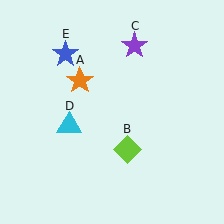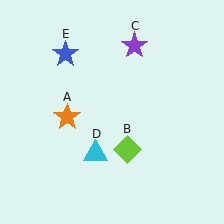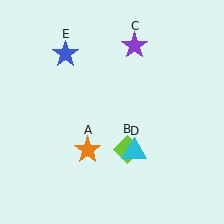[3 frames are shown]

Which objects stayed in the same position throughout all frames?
Lime diamond (object B) and purple star (object C) and blue star (object E) remained stationary.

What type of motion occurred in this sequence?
The orange star (object A), cyan triangle (object D) rotated counterclockwise around the center of the scene.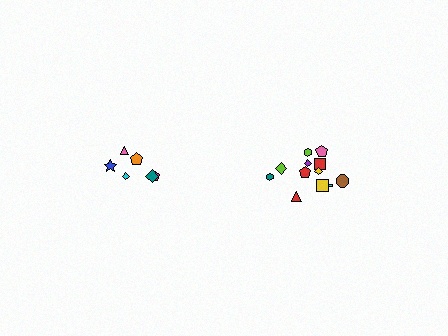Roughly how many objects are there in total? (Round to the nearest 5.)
Roughly 20 objects in total.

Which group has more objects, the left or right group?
The right group.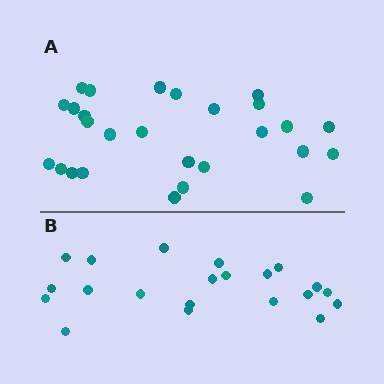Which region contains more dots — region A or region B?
Region A (the top region) has more dots.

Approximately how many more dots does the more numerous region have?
Region A has about 6 more dots than region B.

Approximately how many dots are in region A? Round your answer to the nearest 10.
About 30 dots. (The exact count is 27, which rounds to 30.)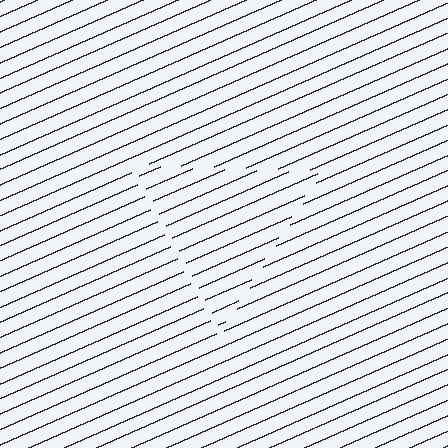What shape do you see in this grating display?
An illusory triangle. The interior of the shape contains the same grating, shifted by half a period — the contour is defined by the phase discontinuity where line-ends from the inner and outer gratings abut.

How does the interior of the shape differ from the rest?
The interior of the shape contains the same grating, shifted by half a period — the contour is defined by the phase discontinuity where line-ends from the inner and outer gratings abut.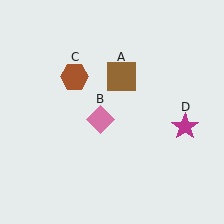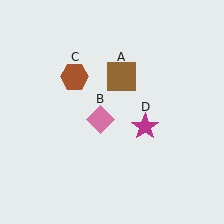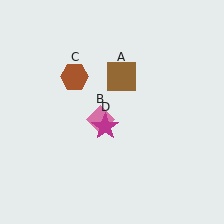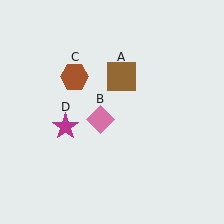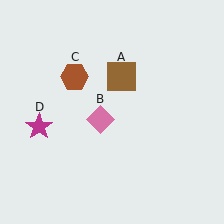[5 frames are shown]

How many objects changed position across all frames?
1 object changed position: magenta star (object D).